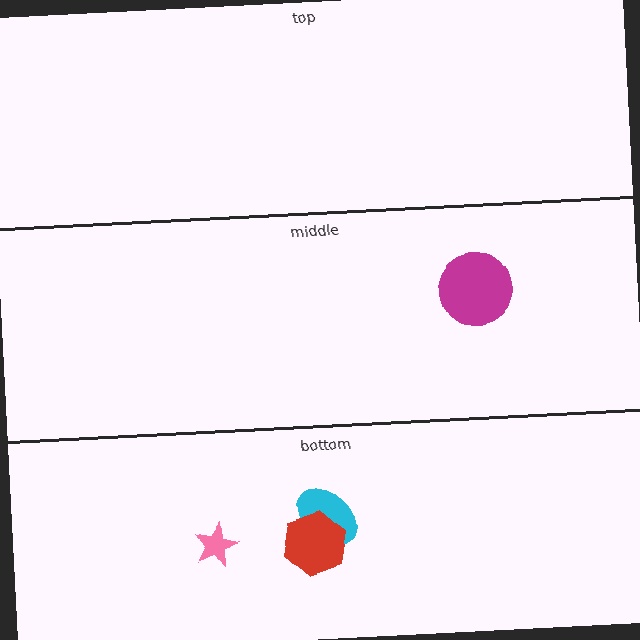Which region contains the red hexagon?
The bottom region.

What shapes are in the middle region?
The magenta circle.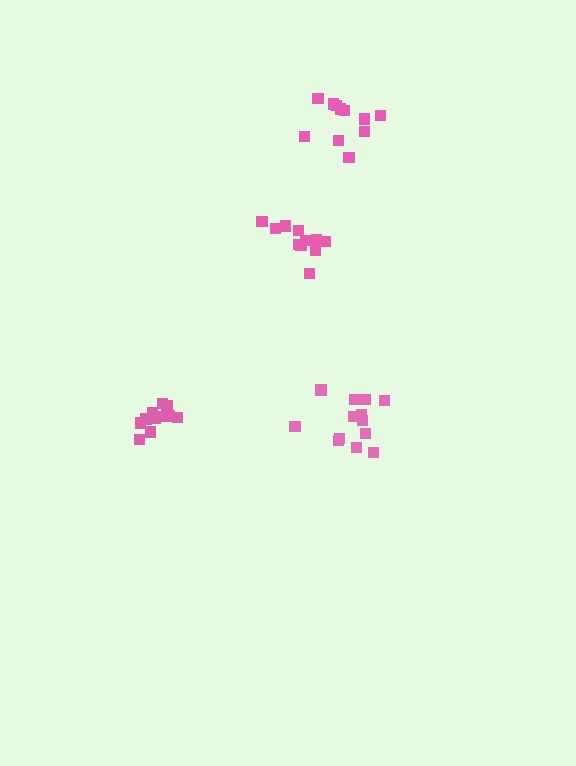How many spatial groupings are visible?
There are 4 spatial groupings.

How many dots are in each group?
Group 1: 11 dots, Group 2: 13 dots, Group 3: 11 dots, Group 4: 11 dots (46 total).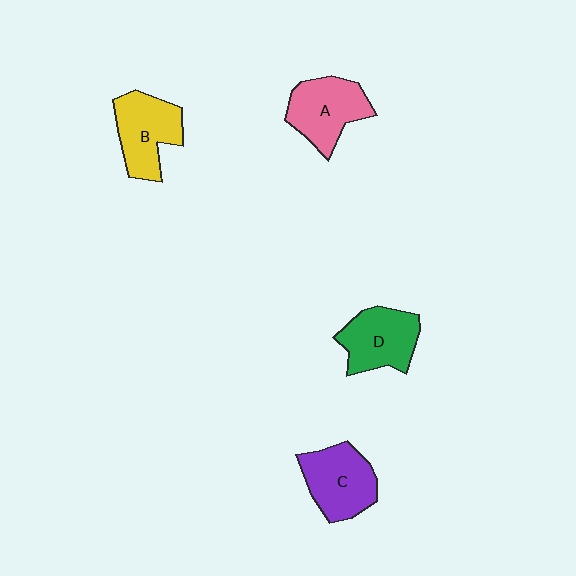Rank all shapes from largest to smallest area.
From largest to smallest: C (purple), A (pink), B (yellow), D (green).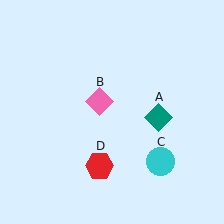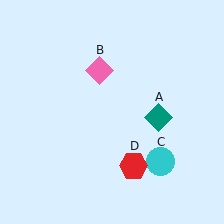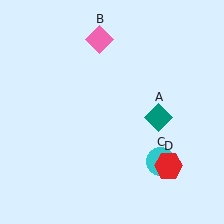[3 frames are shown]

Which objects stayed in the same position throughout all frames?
Teal diamond (object A) and cyan circle (object C) remained stationary.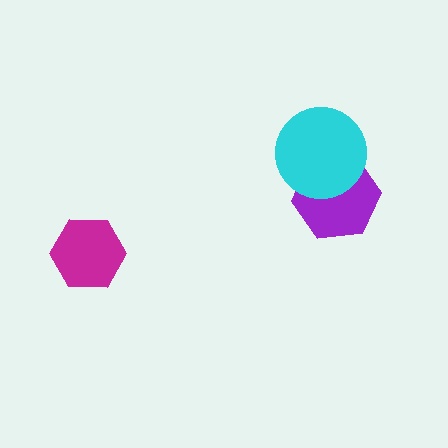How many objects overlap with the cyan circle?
1 object overlaps with the cyan circle.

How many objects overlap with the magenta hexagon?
0 objects overlap with the magenta hexagon.